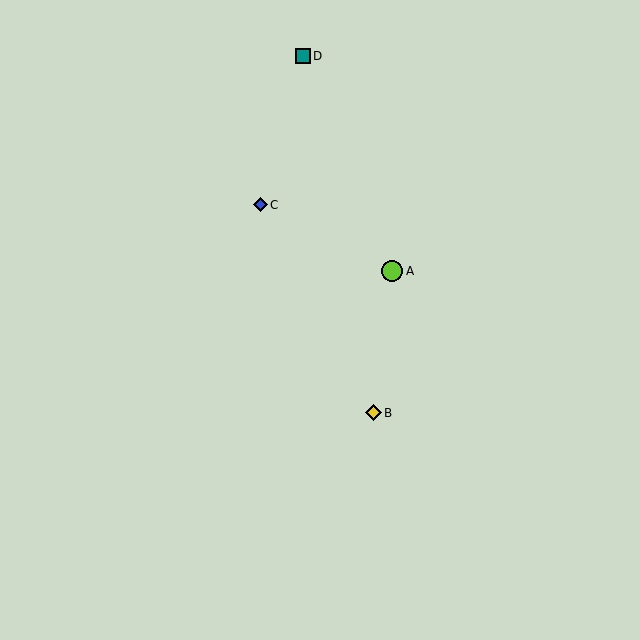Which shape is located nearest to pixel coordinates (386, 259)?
The lime circle (labeled A) at (392, 271) is nearest to that location.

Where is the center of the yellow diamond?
The center of the yellow diamond is at (373, 413).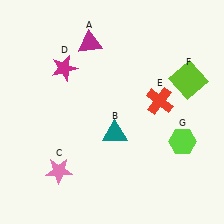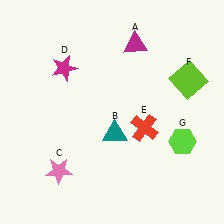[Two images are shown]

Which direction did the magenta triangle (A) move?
The magenta triangle (A) moved right.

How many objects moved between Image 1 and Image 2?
2 objects moved between the two images.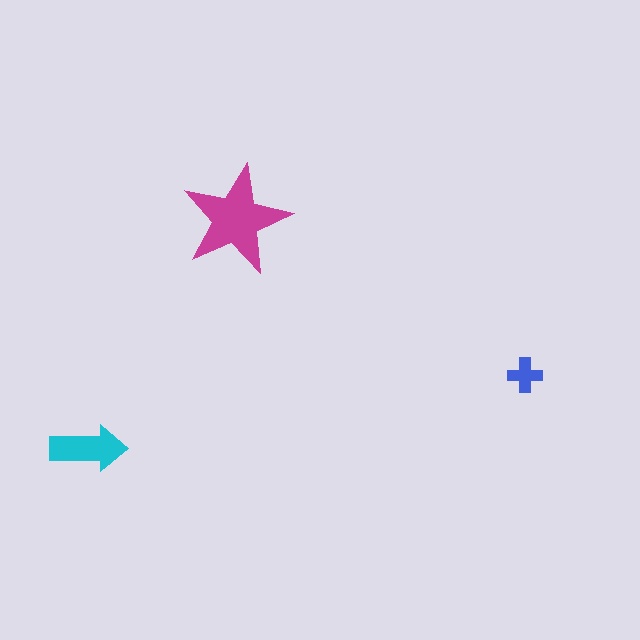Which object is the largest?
The magenta star.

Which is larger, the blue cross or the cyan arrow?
The cyan arrow.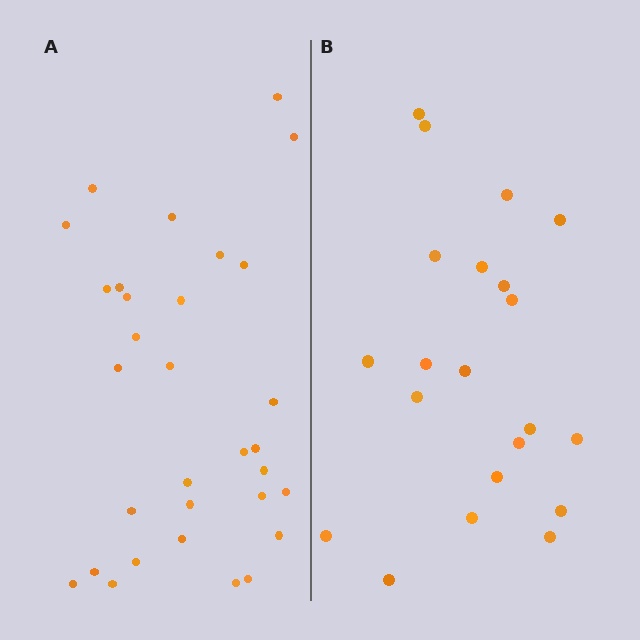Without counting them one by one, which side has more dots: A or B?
Region A (the left region) has more dots.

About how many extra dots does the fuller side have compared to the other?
Region A has roughly 10 or so more dots than region B.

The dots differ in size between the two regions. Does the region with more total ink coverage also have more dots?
No. Region B has more total ink coverage because its dots are larger, but region A actually contains more individual dots. Total area can be misleading — the number of items is what matters here.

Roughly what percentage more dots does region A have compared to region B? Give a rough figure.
About 50% more.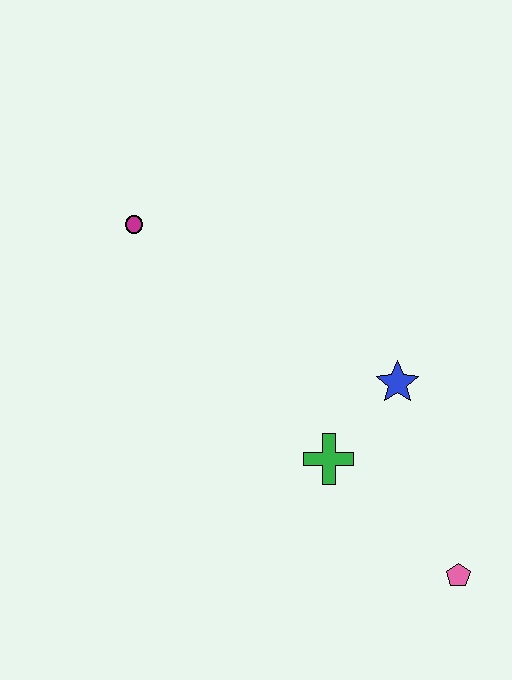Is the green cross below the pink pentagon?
No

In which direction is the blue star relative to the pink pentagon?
The blue star is above the pink pentagon.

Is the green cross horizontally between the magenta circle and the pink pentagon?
Yes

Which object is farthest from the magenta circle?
The pink pentagon is farthest from the magenta circle.